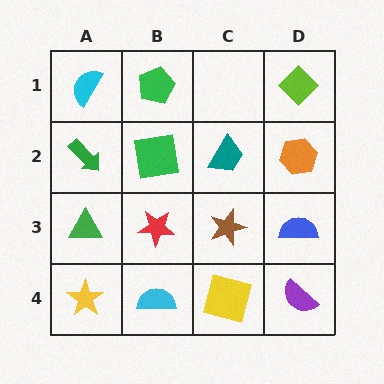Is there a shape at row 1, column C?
No, that cell is empty.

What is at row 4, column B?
A cyan semicircle.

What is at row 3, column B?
A red star.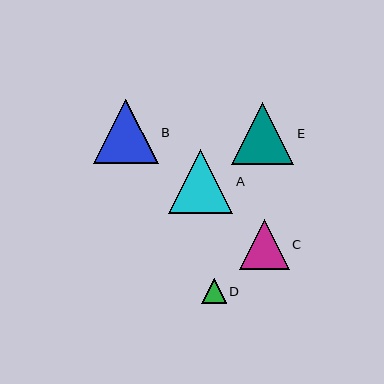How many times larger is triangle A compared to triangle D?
Triangle A is approximately 2.6 times the size of triangle D.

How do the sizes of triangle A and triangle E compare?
Triangle A and triangle E are approximately the same size.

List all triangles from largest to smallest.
From largest to smallest: B, A, E, C, D.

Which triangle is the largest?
Triangle B is the largest with a size of approximately 64 pixels.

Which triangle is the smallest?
Triangle D is the smallest with a size of approximately 25 pixels.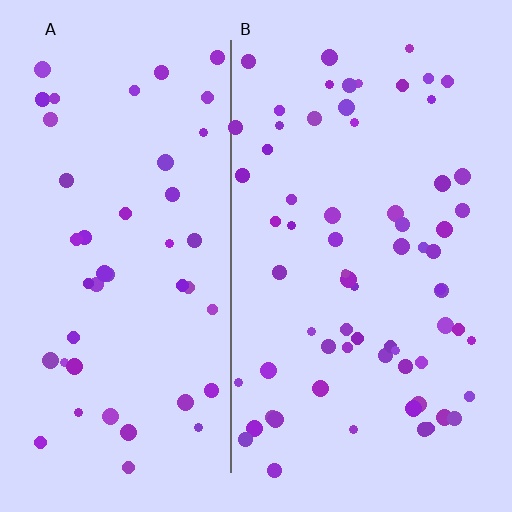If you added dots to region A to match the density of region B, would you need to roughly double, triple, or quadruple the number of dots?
Approximately double.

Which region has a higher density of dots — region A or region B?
B (the right).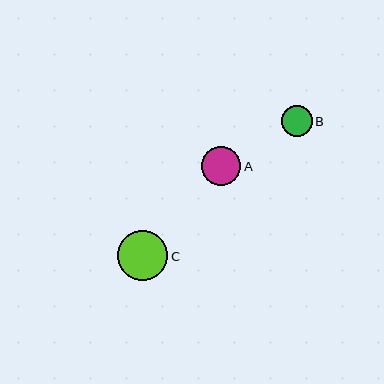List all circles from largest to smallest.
From largest to smallest: C, A, B.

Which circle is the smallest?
Circle B is the smallest with a size of approximately 31 pixels.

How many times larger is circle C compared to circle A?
Circle C is approximately 1.3 times the size of circle A.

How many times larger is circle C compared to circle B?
Circle C is approximately 1.6 times the size of circle B.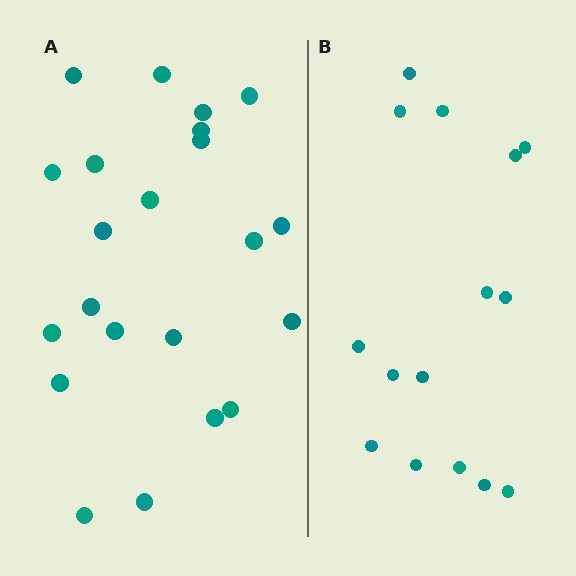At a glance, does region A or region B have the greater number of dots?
Region A (the left region) has more dots.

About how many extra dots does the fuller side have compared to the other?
Region A has roughly 8 or so more dots than region B.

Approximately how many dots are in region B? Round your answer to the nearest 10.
About 20 dots. (The exact count is 15, which rounds to 20.)